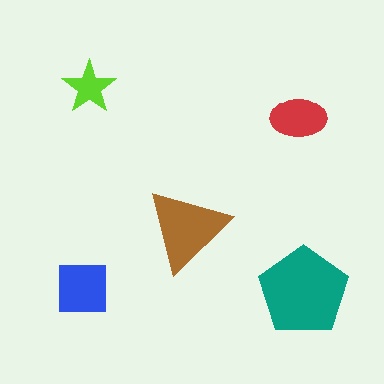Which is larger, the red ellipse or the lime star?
The red ellipse.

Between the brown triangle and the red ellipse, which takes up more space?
The brown triangle.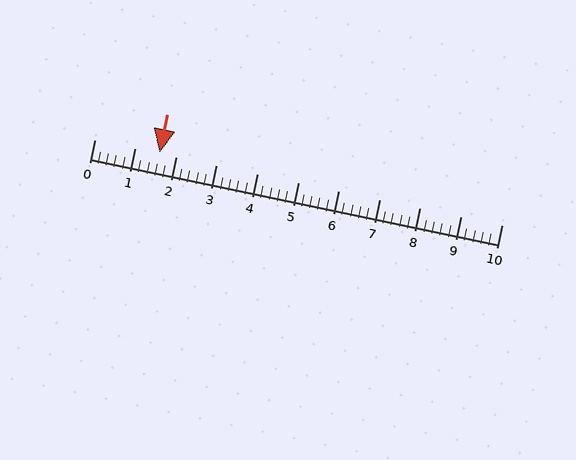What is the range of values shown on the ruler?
The ruler shows values from 0 to 10.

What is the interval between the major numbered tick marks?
The major tick marks are spaced 1 units apart.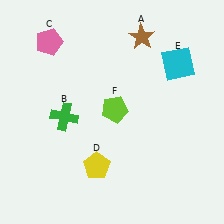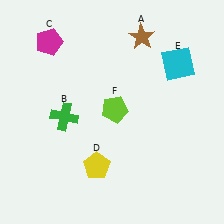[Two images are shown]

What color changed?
The pentagon (C) changed from pink in Image 1 to magenta in Image 2.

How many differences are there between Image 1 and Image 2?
There is 1 difference between the two images.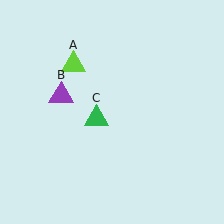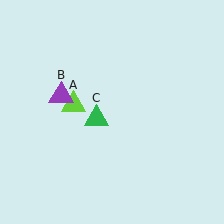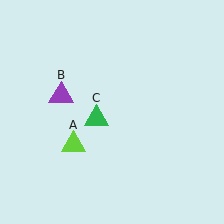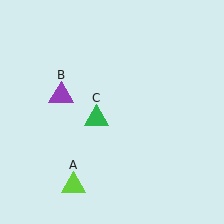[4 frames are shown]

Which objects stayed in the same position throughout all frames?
Purple triangle (object B) and green triangle (object C) remained stationary.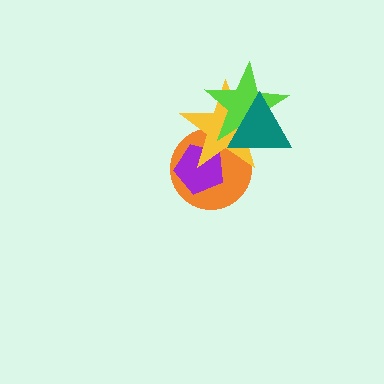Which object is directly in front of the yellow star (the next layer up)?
The lime star is directly in front of the yellow star.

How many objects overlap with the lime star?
3 objects overlap with the lime star.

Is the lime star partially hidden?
Yes, it is partially covered by another shape.